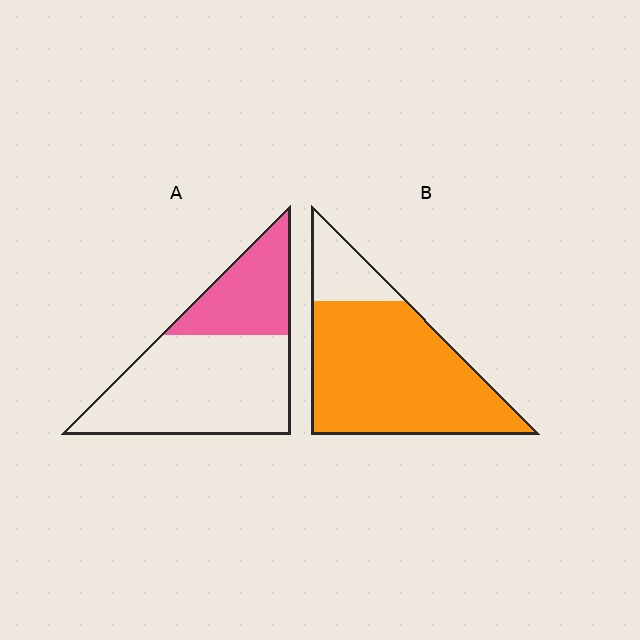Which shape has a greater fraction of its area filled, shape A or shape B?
Shape B.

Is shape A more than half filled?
No.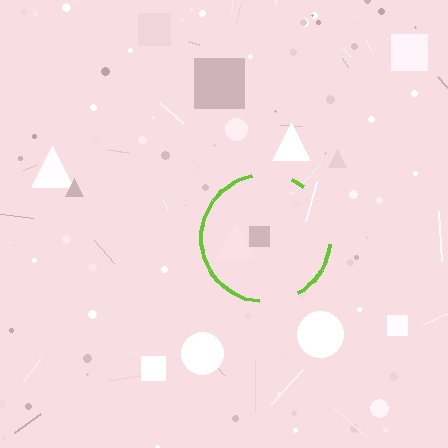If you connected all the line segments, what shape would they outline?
They would outline a circle.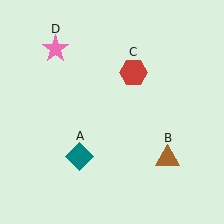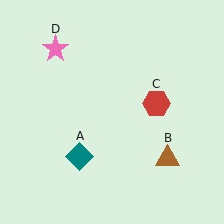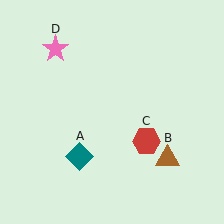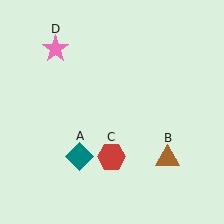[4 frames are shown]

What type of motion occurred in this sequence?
The red hexagon (object C) rotated clockwise around the center of the scene.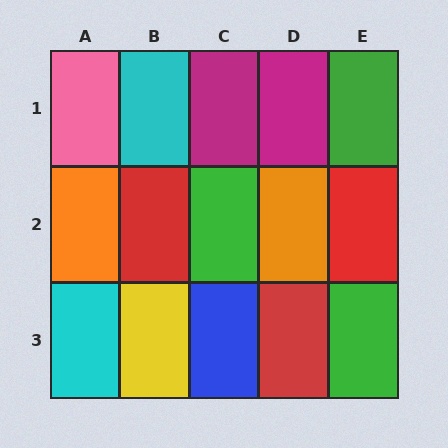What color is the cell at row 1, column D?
Magenta.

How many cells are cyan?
2 cells are cyan.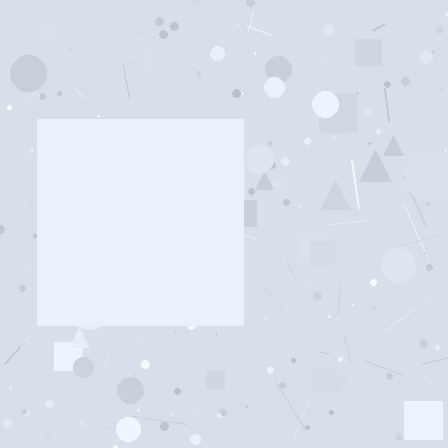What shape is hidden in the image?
A square is hidden in the image.